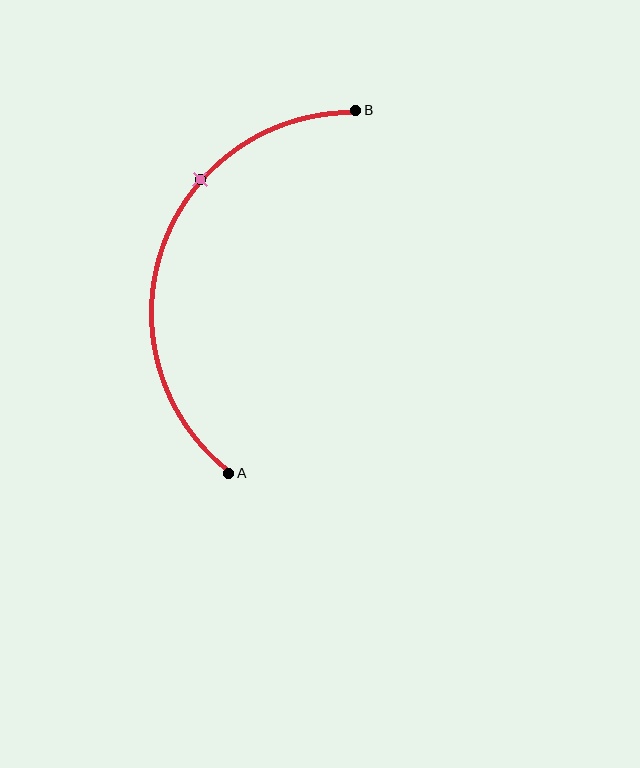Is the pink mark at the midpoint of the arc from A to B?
No. The pink mark lies on the arc but is closer to endpoint B. The arc midpoint would be at the point on the curve equidistant along the arc from both A and B.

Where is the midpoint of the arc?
The arc midpoint is the point on the curve farthest from the straight line joining A and B. It sits to the left of that line.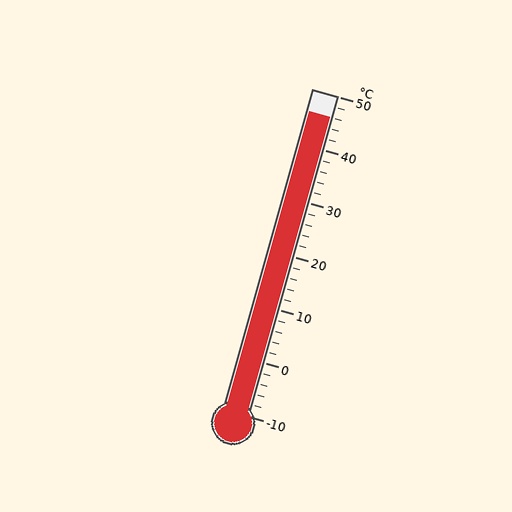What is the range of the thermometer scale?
The thermometer scale ranges from -10°C to 50°C.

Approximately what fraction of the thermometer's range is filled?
The thermometer is filled to approximately 95% of its range.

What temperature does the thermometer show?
The thermometer shows approximately 46°C.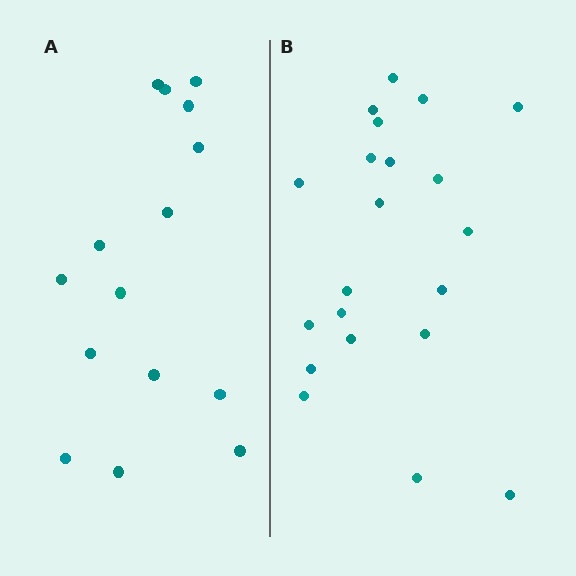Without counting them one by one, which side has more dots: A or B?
Region B (the right region) has more dots.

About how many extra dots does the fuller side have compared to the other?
Region B has about 6 more dots than region A.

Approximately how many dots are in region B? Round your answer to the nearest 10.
About 20 dots. (The exact count is 21, which rounds to 20.)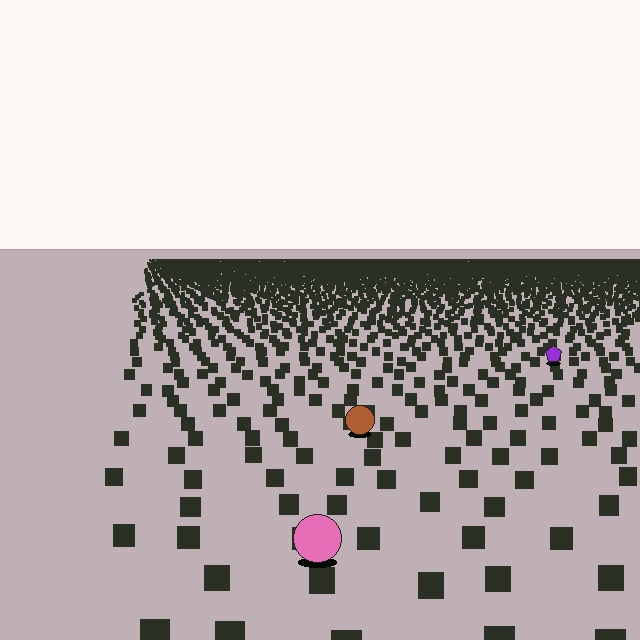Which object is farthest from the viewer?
The purple pentagon is farthest from the viewer. It appears smaller and the ground texture around it is denser.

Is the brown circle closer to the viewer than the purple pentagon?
Yes. The brown circle is closer — you can tell from the texture gradient: the ground texture is coarser near it.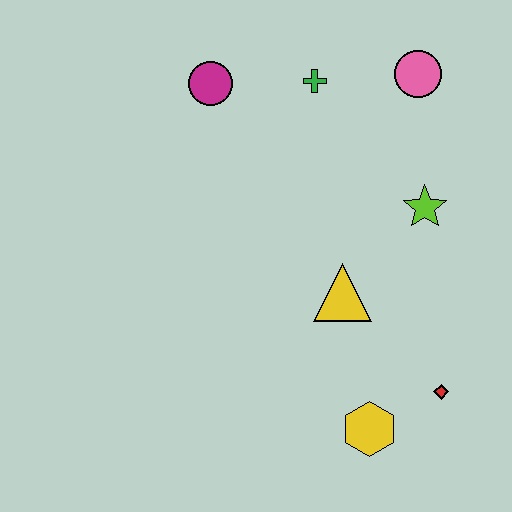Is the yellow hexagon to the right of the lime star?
No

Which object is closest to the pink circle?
The green cross is closest to the pink circle.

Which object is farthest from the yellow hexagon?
The magenta circle is farthest from the yellow hexagon.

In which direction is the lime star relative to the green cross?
The lime star is below the green cross.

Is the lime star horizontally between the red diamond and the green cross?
Yes